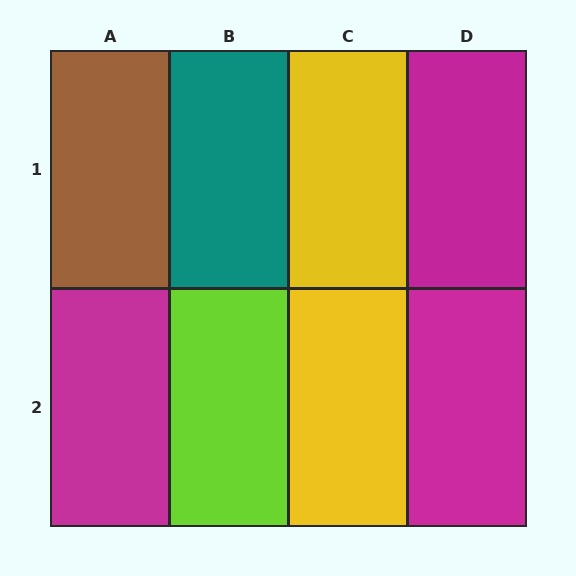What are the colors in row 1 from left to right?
Brown, teal, yellow, magenta.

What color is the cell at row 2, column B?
Lime.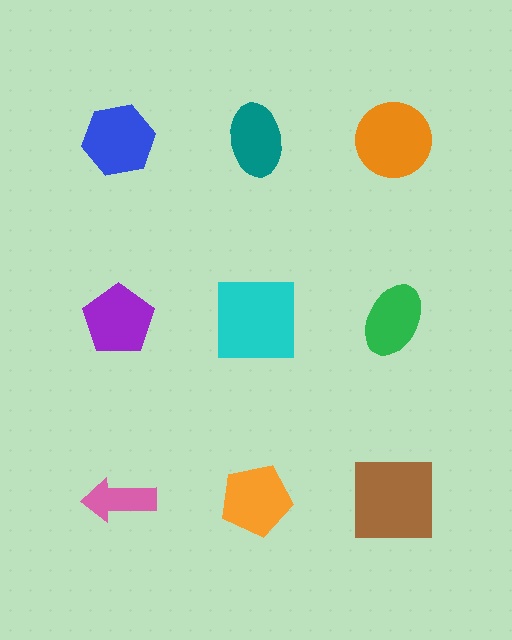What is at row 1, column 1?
A blue hexagon.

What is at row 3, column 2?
An orange pentagon.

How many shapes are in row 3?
3 shapes.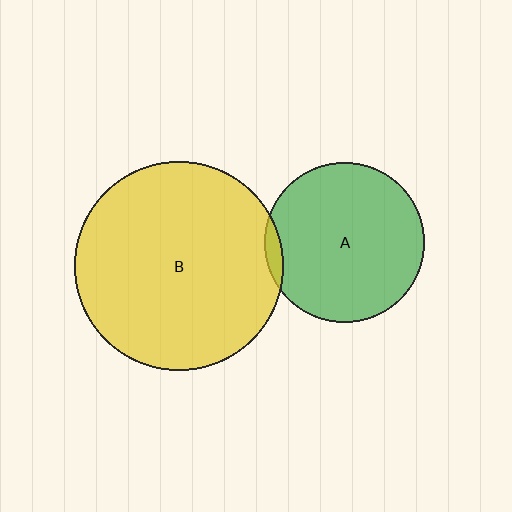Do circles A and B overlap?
Yes.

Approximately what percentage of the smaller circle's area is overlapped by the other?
Approximately 5%.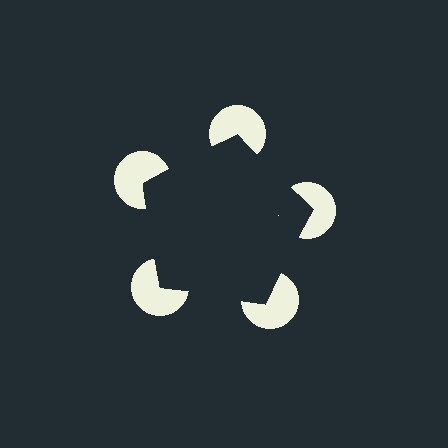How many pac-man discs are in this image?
There are 5 — one at each vertex of the illusory pentagon.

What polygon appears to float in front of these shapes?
An illusory pentagon — its edges are inferred from the aligned wedge cuts in the pac-man discs, not physically drawn.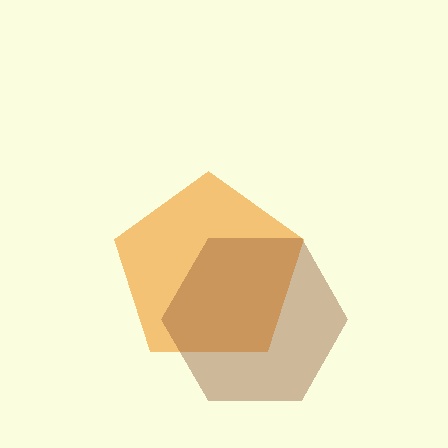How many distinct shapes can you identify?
There are 2 distinct shapes: an orange pentagon, a brown hexagon.